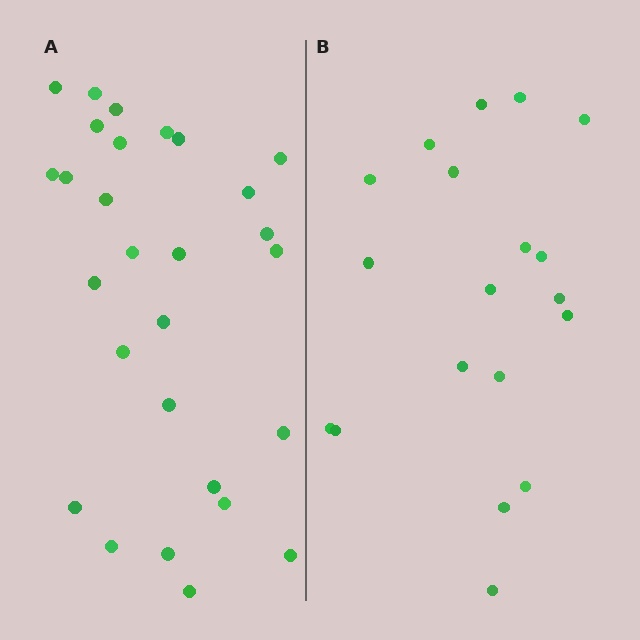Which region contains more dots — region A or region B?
Region A (the left region) has more dots.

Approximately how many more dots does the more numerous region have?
Region A has roughly 8 or so more dots than region B.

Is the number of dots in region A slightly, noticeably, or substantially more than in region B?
Region A has substantially more. The ratio is roughly 1.5 to 1.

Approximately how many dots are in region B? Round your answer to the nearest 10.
About 20 dots. (The exact count is 19, which rounds to 20.)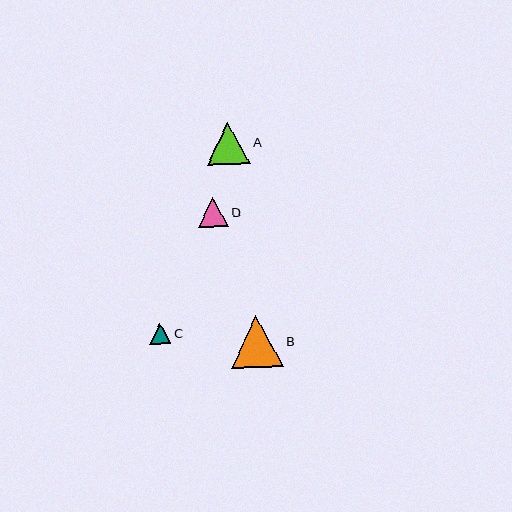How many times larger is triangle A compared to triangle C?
Triangle A is approximately 2.1 times the size of triangle C.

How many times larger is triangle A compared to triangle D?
Triangle A is approximately 1.4 times the size of triangle D.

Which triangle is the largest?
Triangle B is the largest with a size of approximately 52 pixels.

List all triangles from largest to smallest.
From largest to smallest: B, A, D, C.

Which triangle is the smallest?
Triangle C is the smallest with a size of approximately 21 pixels.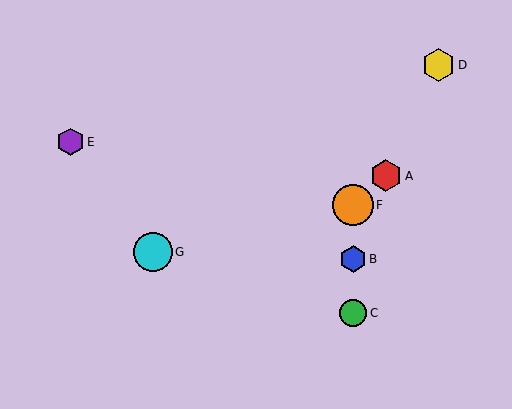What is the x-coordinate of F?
Object F is at x≈353.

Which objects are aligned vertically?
Objects B, C, F are aligned vertically.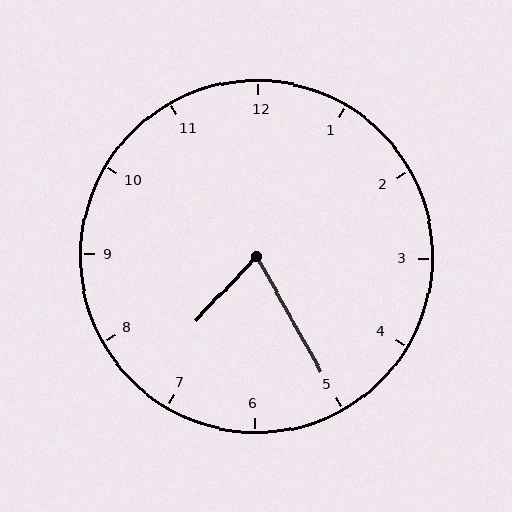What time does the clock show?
7:25.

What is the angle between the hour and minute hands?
Approximately 72 degrees.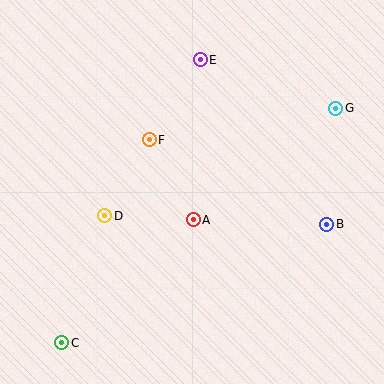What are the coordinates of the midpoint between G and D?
The midpoint between G and D is at (220, 162).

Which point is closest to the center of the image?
Point A at (193, 220) is closest to the center.